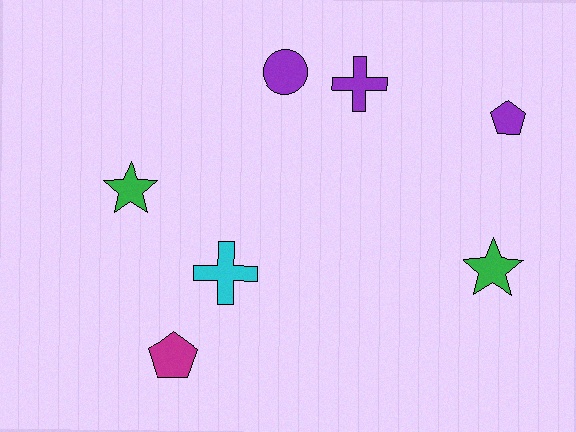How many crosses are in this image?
There are 2 crosses.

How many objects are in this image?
There are 7 objects.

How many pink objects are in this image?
There are no pink objects.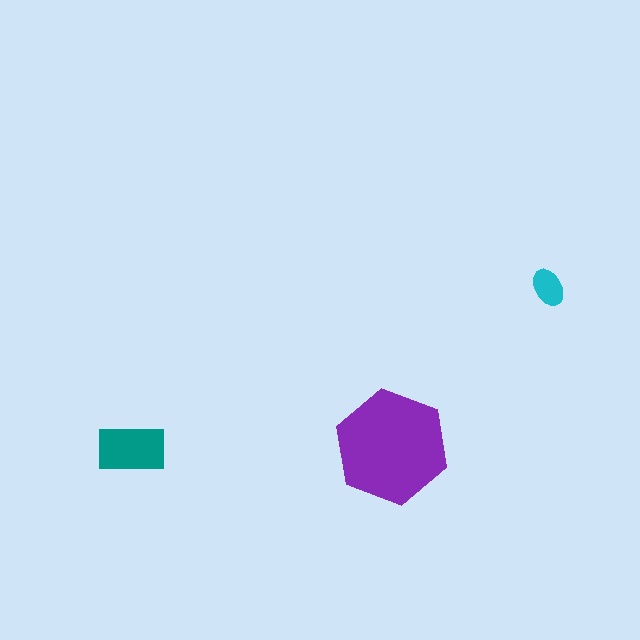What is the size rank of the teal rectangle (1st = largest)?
2nd.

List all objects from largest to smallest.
The purple hexagon, the teal rectangle, the cyan ellipse.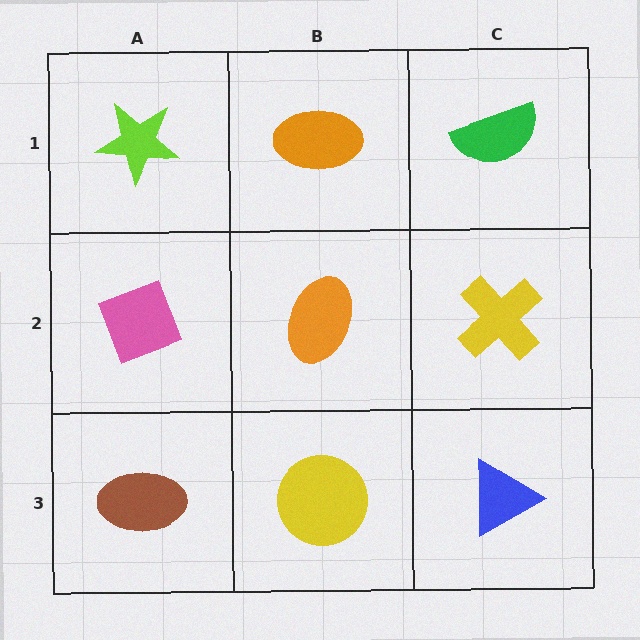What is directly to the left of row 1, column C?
An orange ellipse.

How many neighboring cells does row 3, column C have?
2.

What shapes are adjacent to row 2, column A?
A lime star (row 1, column A), a brown ellipse (row 3, column A), an orange ellipse (row 2, column B).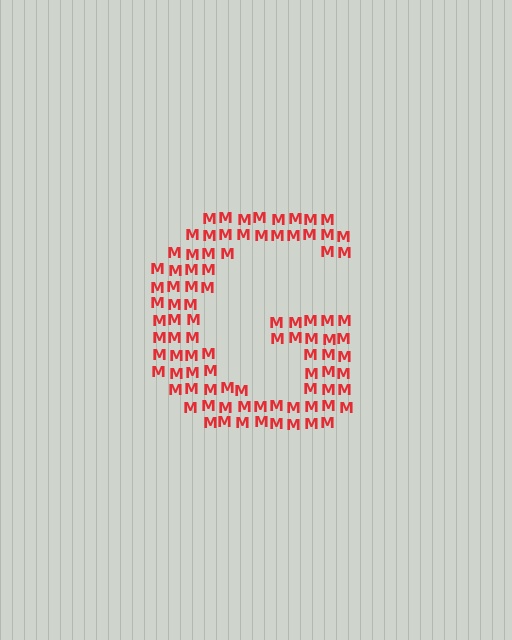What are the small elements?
The small elements are letter M's.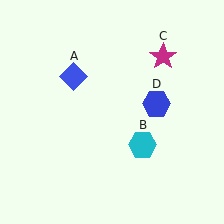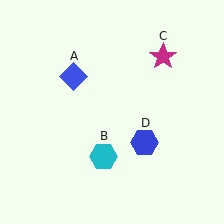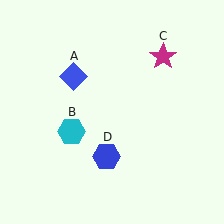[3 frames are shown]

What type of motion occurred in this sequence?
The cyan hexagon (object B), blue hexagon (object D) rotated clockwise around the center of the scene.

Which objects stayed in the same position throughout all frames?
Blue diamond (object A) and magenta star (object C) remained stationary.